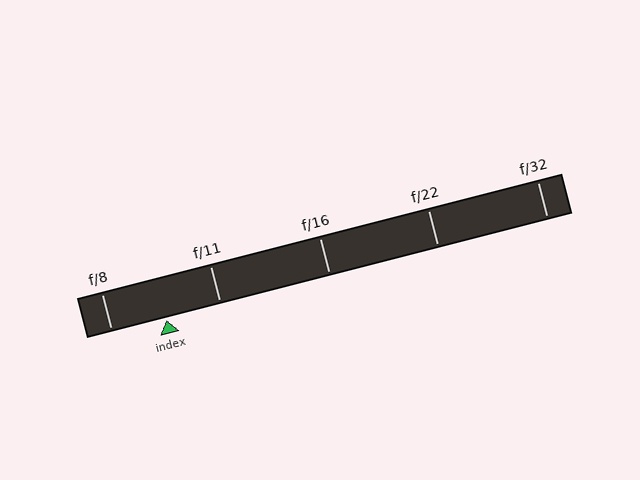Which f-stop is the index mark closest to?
The index mark is closest to f/11.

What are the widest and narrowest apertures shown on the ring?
The widest aperture shown is f/8 and the narrowest is f/32.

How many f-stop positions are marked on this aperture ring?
There are 5 f-stop positions marked.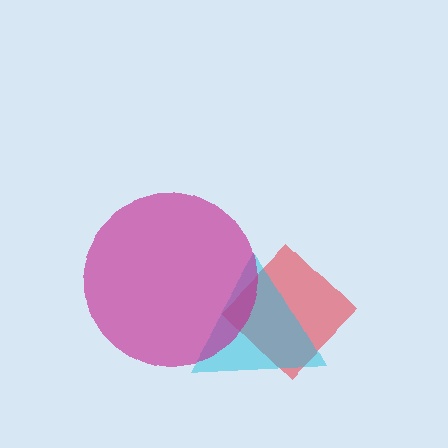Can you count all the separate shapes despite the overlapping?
Yes, there are 3 separate shapes.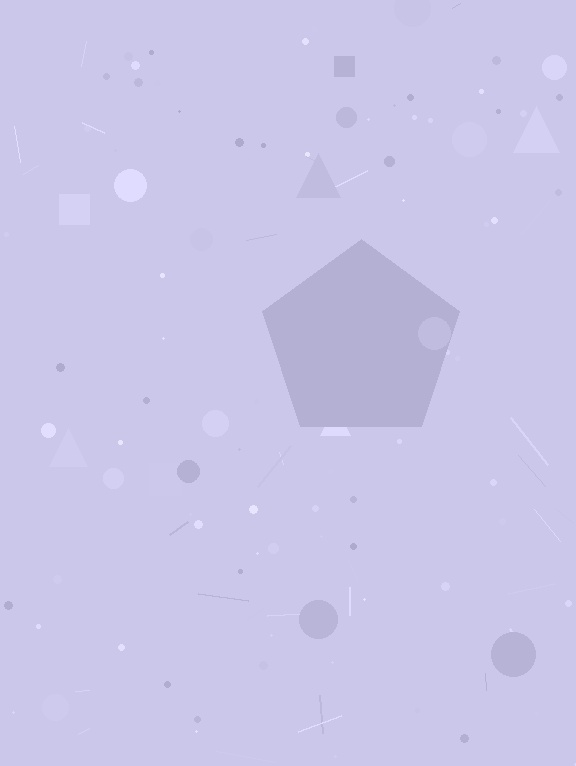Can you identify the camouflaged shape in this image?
The camouflaged shape is a pentagon.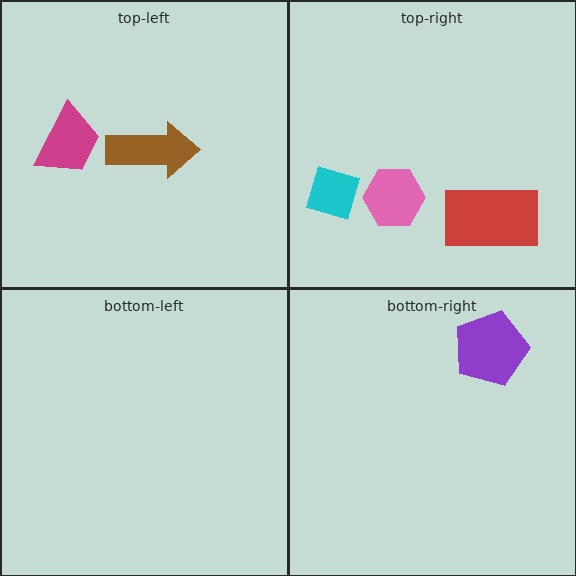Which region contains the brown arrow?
The top-left region.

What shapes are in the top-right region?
The red rectangle, the pink hexagon, the cyan diamond.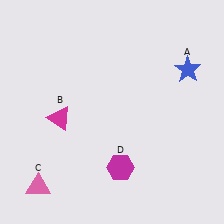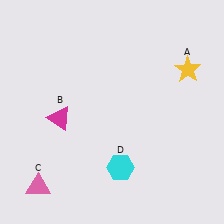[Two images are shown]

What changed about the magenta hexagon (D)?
In Image 1, D is magenta. In Image 2, it changed to cyan.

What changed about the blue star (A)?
In Image 1, A is blue. In Image 2, it changed to yellow.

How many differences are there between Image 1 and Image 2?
There are 2 differences between the two images.